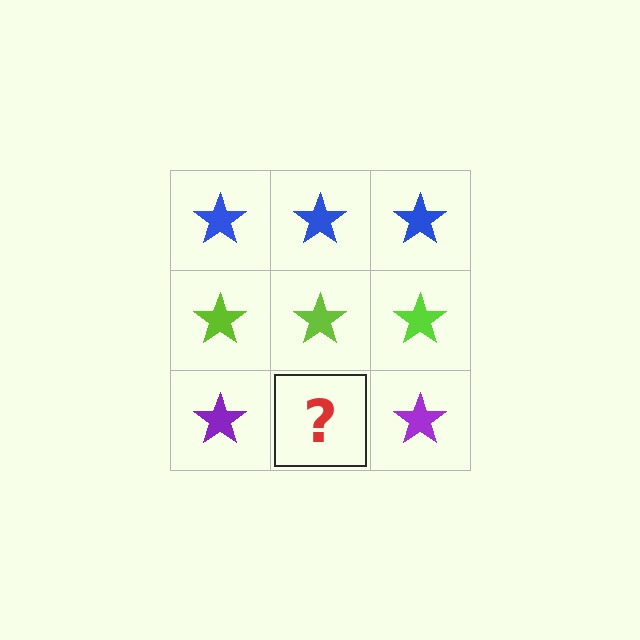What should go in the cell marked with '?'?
The missing cell should contain a purple star.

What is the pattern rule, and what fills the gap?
The rule is that each row has a consistent color. The gap should be filled with a purple star.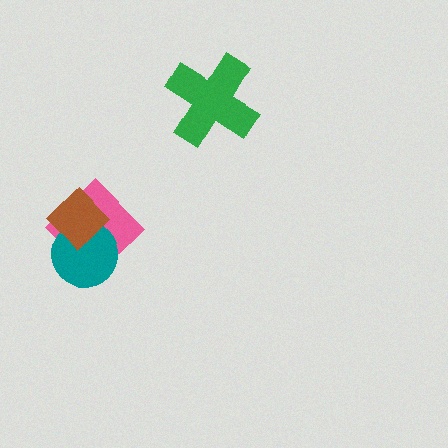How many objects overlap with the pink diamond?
2 objects overlap with the pink diamond.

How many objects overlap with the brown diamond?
2 objects overlap with the brown diamond.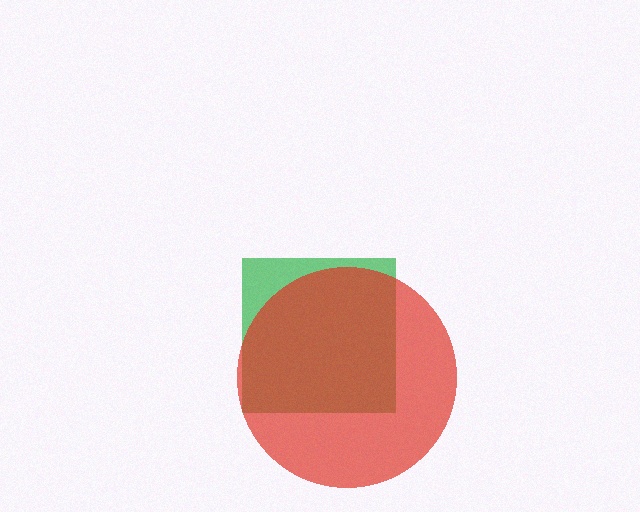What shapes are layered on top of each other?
The layered shapes are: a green square, a red circle.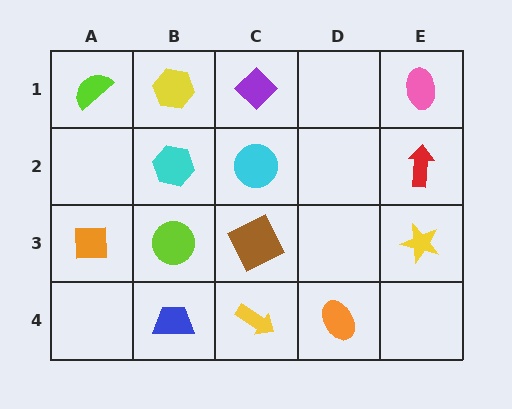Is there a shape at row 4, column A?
No, that cell is empty.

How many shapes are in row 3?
4 shapes.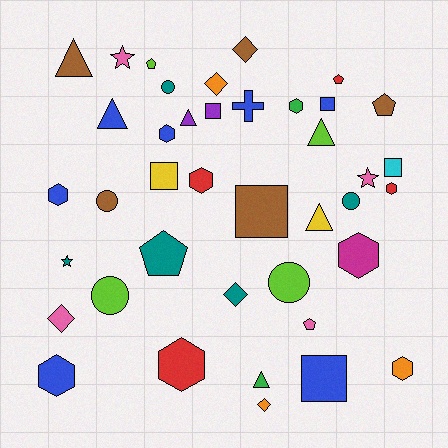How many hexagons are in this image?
There are 9 hexagons.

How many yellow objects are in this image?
There are 2 yellow objects.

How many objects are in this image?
There are 40 objects.